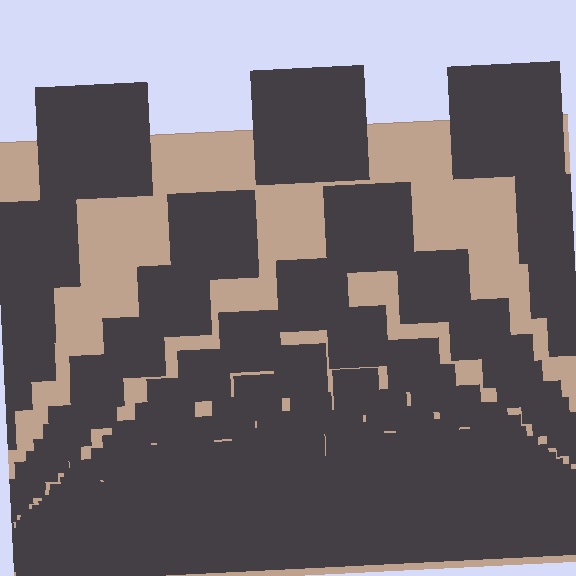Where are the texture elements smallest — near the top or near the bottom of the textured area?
Near the bottom.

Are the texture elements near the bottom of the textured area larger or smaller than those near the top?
Smaller. The gradient is inverted — elements near the bottom are smaller and denser.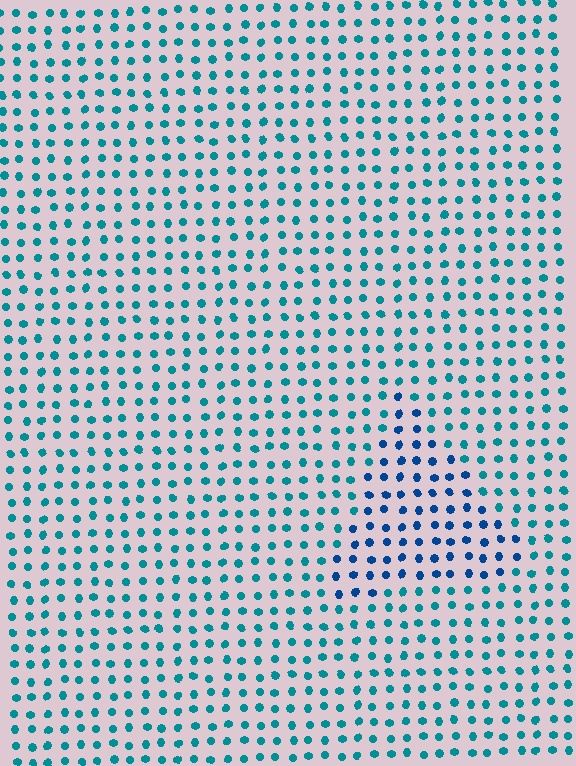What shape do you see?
I see a triangle.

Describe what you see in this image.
The image is filled with small teal elements in a uniform arrangement. A triangle-shaped region is visible where the elements are tinted to a slightly different hue, forming a subtle color boundary.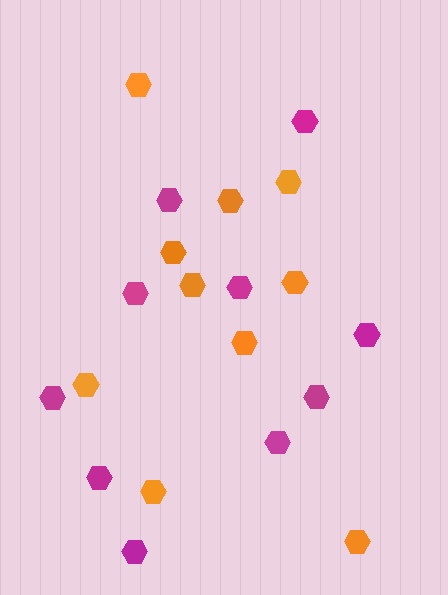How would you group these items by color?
There are 2 groups: one group of magenta hexagons (10) and one group of orange hexagons (10).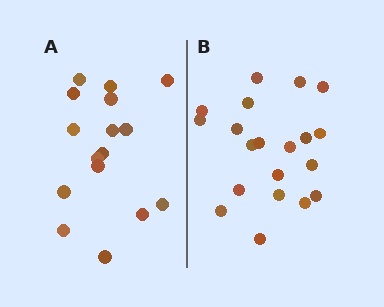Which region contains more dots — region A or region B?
Region B (the right region) has more dots.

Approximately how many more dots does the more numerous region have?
Region B has about 4 more dots than region A.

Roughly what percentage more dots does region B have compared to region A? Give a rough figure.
About 25% more.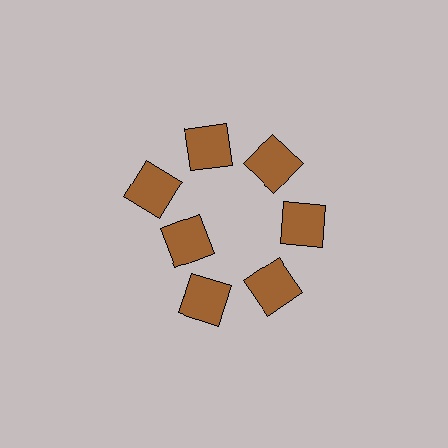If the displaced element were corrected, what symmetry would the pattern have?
It would have 7-fold rotational symmetry — the pattern would map onto itself every 51 degrees.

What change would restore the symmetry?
The symmetry would be restored by moving it outward, back onto the ring so that all 7 squares sit at equal angles and equal distance from the center.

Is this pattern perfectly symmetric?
No. The 7 brown squares are arranged in a ring, but one element near the 8 o'clock position is pulled inward toward the center, breaking the 7-fold rotational symmetry.